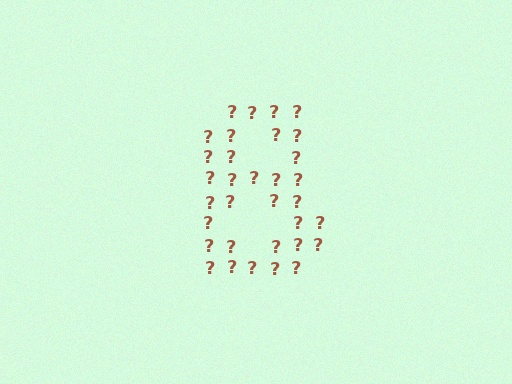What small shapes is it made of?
It is made of small question marks.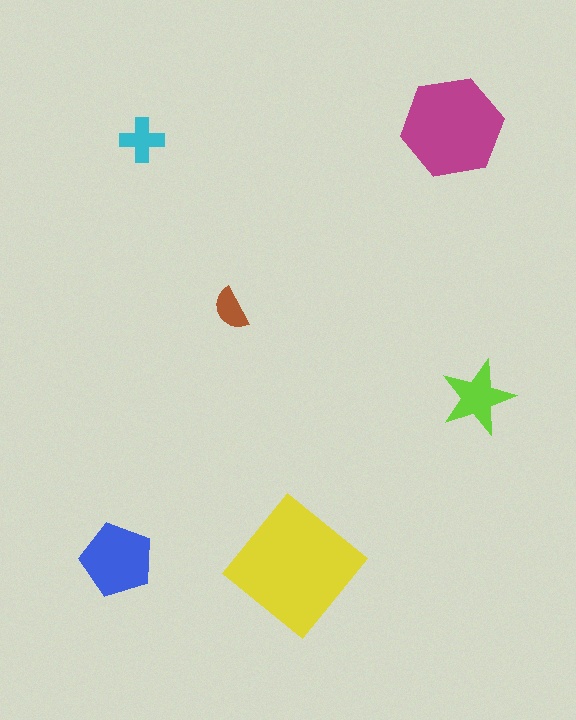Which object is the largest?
The yellow diamond.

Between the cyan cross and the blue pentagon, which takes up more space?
The blue pentagon.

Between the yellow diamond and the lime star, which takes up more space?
The yellow diamond.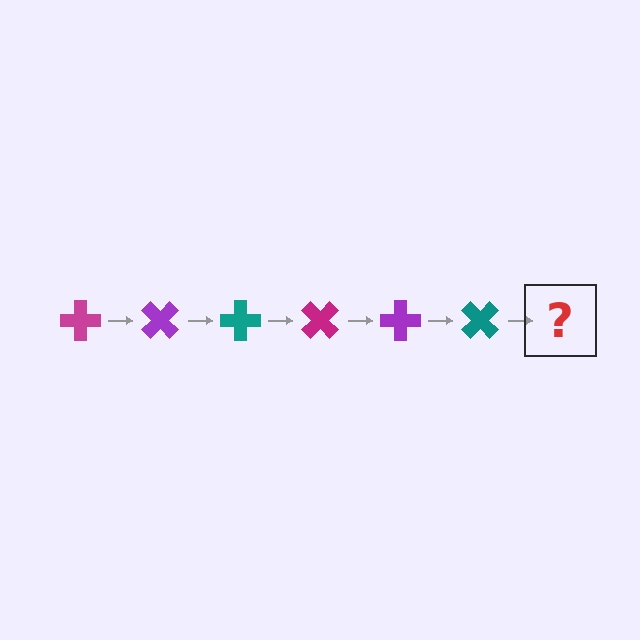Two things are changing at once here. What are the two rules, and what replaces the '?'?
The two rules are that it rotates 45 degrees each step and the color cycles through magenta, purple, and teal. The '?' should be a magenta cross, rotated 270 degrees from the start.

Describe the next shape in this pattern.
It should be a magenta cross, rotated 270 degrees from the start.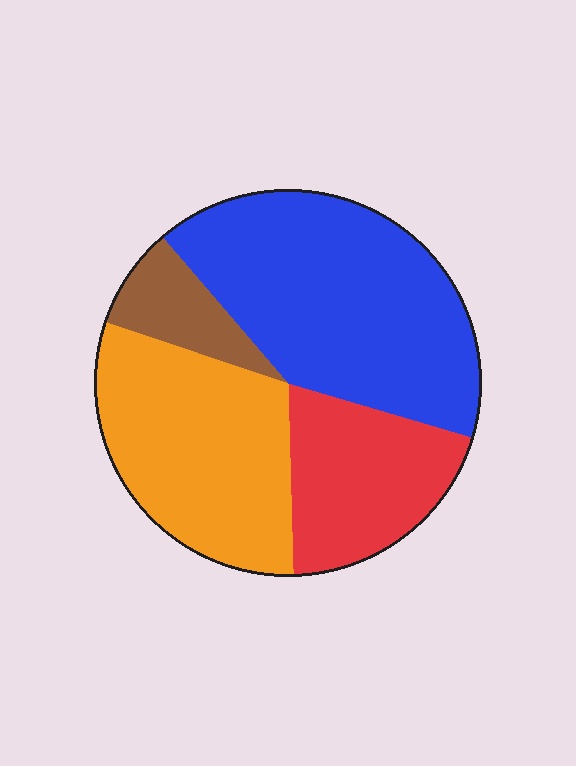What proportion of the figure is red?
Red takes up between a sixth and a third of the figure.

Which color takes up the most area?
Blue, at roughly 40%.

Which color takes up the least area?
Brown, at roughly 10%.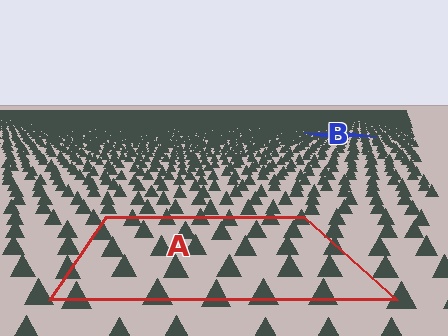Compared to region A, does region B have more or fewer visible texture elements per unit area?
Region B has more texture elements per unit area — they are packed more densely because it is farther away.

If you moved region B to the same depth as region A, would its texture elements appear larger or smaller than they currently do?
They would appear larger. At a closer depth, the same texture elements are projected at a bigger on-screen size.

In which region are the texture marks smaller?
The texture marks are smaller in region B, because it is farther away.